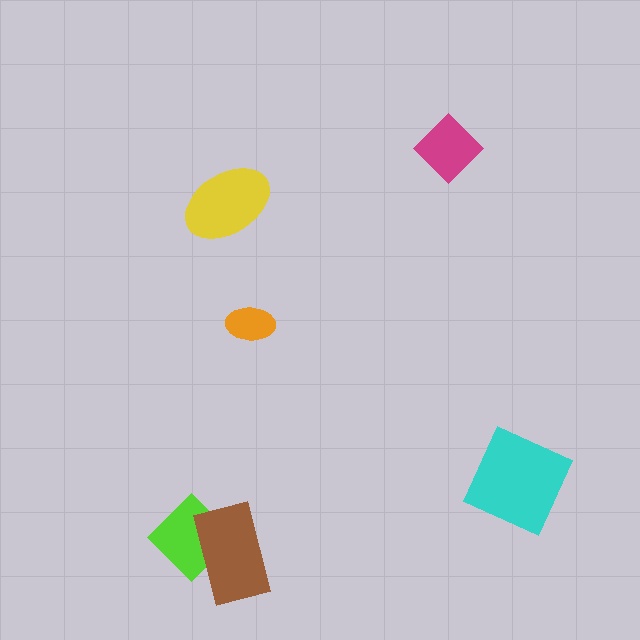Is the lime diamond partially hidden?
Yes, it is partially covered by another shape.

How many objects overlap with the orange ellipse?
0 objects overlap with the orange ellipse.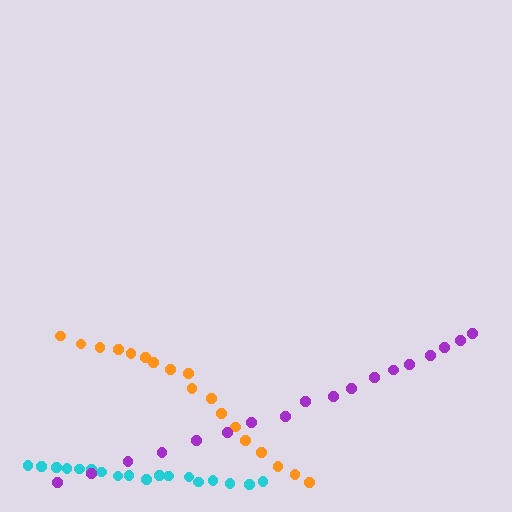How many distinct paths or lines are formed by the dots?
There are 3 distinct paths.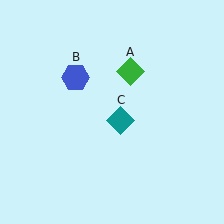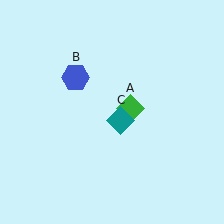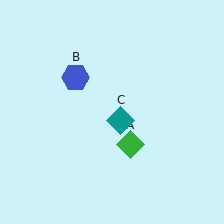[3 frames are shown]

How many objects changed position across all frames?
1 object changed position: green diamond (object A).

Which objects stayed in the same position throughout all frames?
Blue hexagon (object B) and teal diamond (object C) remained stationary.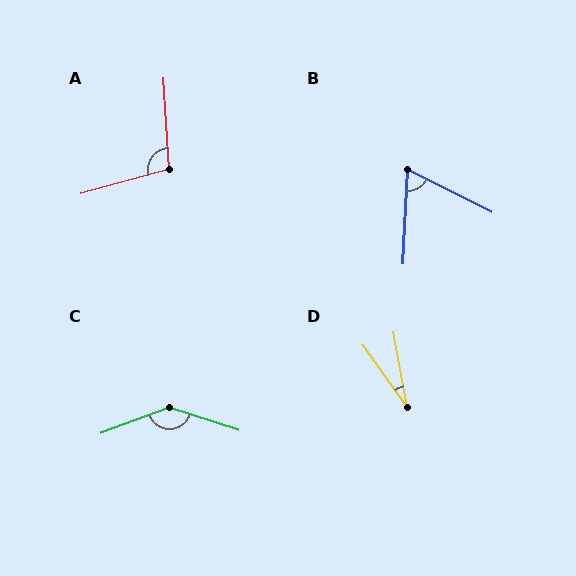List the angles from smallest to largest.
D (25°), B (66°), A (102°), C (142°).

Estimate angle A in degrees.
Approximately 102 degrees.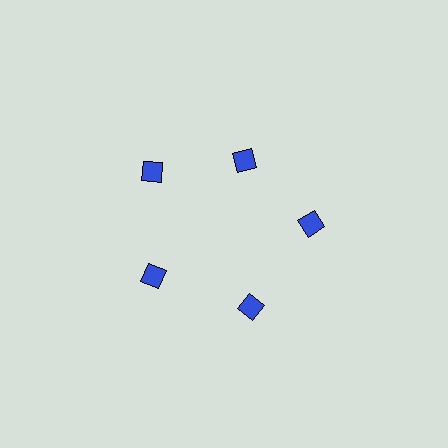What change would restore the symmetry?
The symmetry would be restored by moving it outward, back onto the ring so that all 5 diamonds sit at equal angles and equal distance from the center.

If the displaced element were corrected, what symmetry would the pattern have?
It would have 5-fold rotational symmetry — the pattern would map onto itself every 72 degrees.